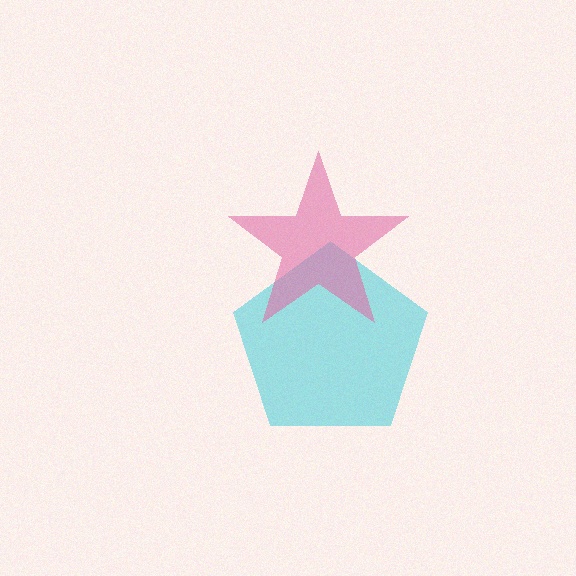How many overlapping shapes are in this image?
There are 2 overlapping shapes in the image.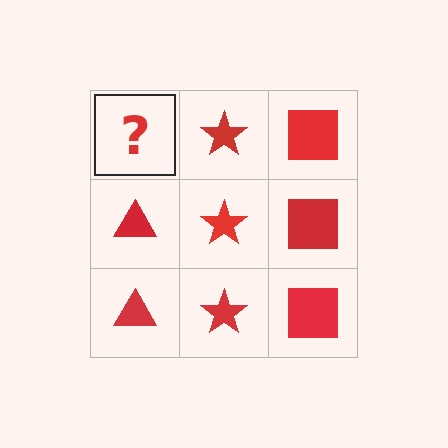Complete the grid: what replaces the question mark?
The question mark should be replaced with a red triangle.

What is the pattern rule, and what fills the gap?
The rule is that each column has a consistent shape. The gap should be filled with a red triangle.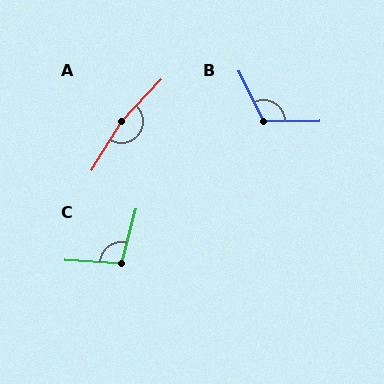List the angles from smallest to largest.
C (102°), B (116°), A (168°).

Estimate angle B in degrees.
Approximately 116 degrees.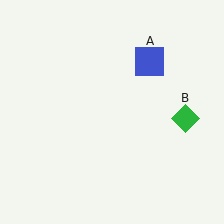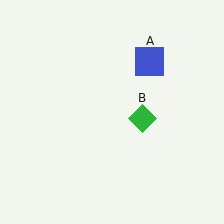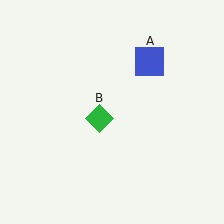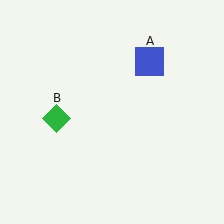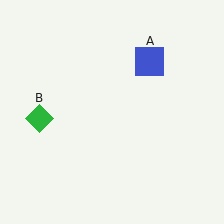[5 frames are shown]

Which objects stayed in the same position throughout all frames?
Blue square (object A) remained stationary.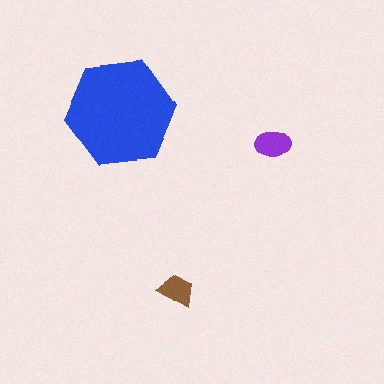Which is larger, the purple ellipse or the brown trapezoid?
The purple ellipse.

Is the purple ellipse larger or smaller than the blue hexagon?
Smaller.